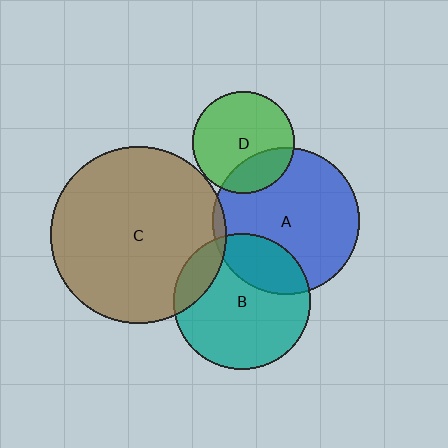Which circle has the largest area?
Circle C (brown).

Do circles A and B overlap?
Yes.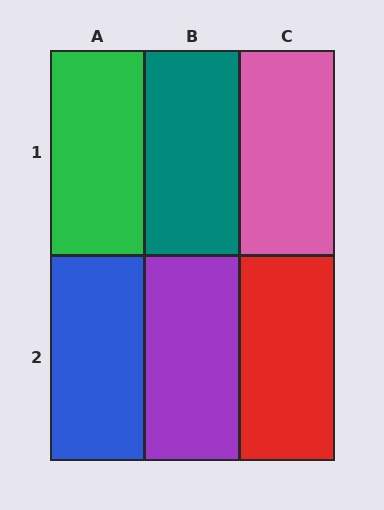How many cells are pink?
1 cell is pink.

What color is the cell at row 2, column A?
Blue.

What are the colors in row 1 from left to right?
Green, teal, pink.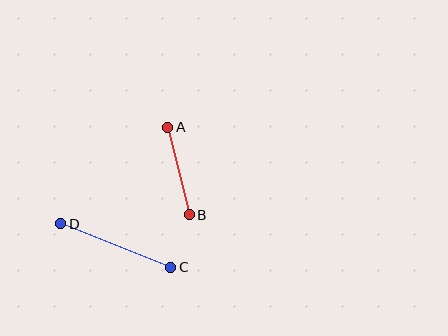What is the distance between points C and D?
The distance is approximately 119 pixels.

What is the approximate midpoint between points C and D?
The midpoint is at approximately (116, 246) pixels.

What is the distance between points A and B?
The distance is approximately 90 pixels.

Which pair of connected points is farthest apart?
Points C and D are farthest apart.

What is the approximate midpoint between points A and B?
The midpoint is at approximately (179, 171) pixels.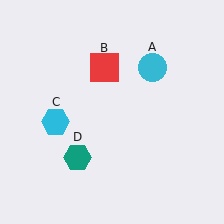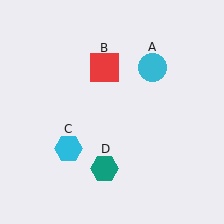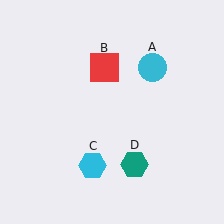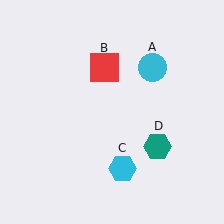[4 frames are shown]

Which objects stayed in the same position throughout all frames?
Cyan circle (object A) and red square (object B) remained stationary.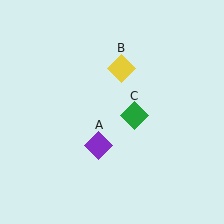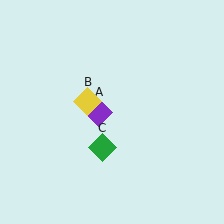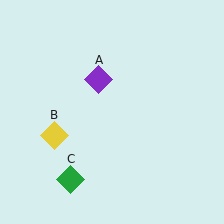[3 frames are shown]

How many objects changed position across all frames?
3 objects changed position: purple diamond (object A), yellow diamond (object B), green diamond (object C).